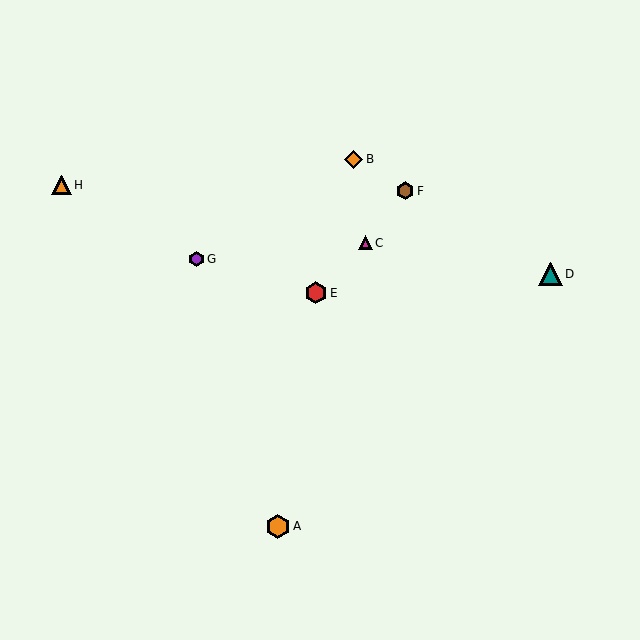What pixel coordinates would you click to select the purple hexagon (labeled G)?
Click at (196, 259) to select the purple hexagon G.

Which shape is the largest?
The orange hexagon (labeled A) is the largest.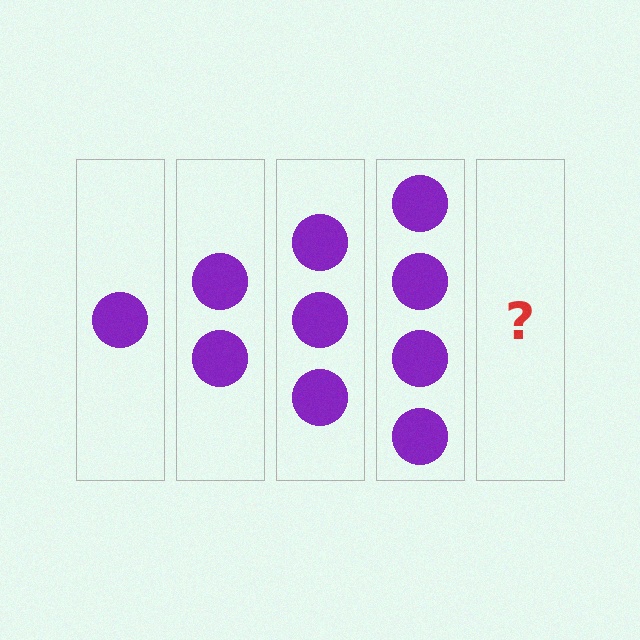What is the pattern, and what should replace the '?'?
The pattern is that each step adds one more circle. The '?' should be 5 circles.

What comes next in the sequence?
The next element should be 5 circles.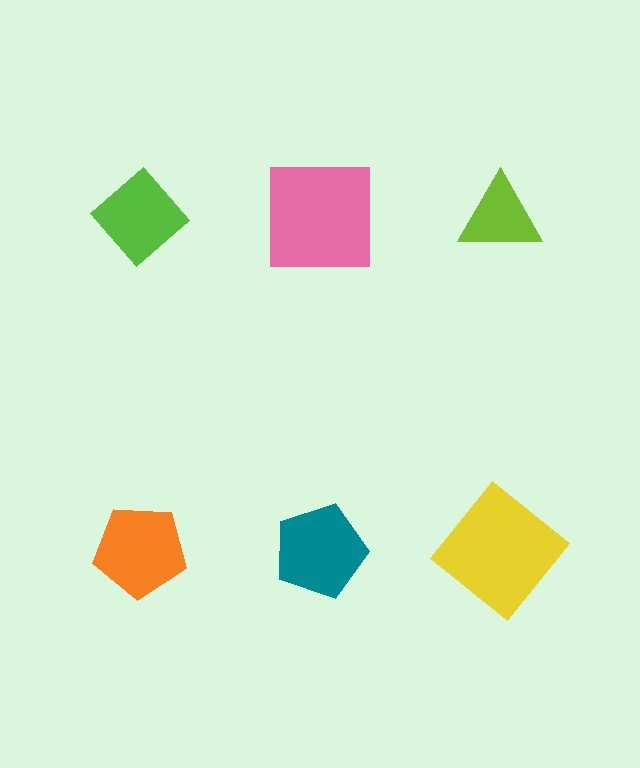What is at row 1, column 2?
A pink square.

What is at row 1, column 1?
A lime diamond.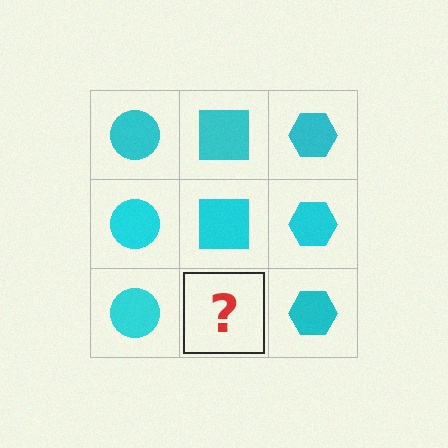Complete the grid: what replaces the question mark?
The question mark should be replaced with a cyan square.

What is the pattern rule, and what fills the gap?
The rule is that each column has a consistent shape. The gap should be filled with a cyan square.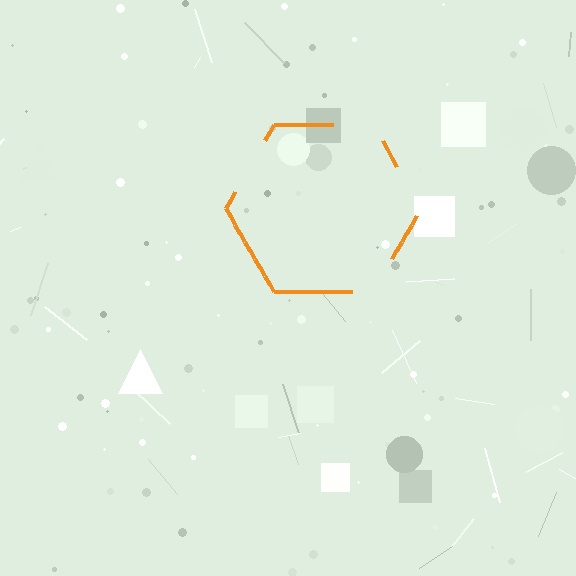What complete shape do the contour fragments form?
The contour fragments form a hexagon.